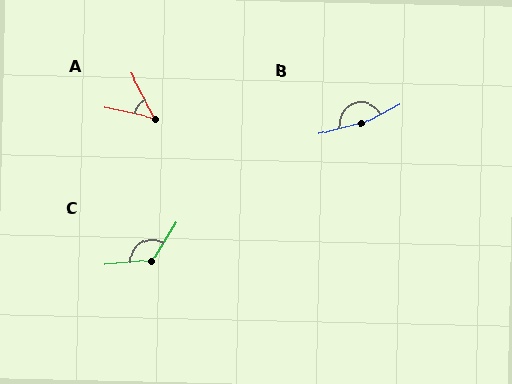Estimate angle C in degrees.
Approximately 127 degrees.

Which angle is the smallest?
A, at approximately 51 degrees.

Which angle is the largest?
B, at approximately 167 degrees.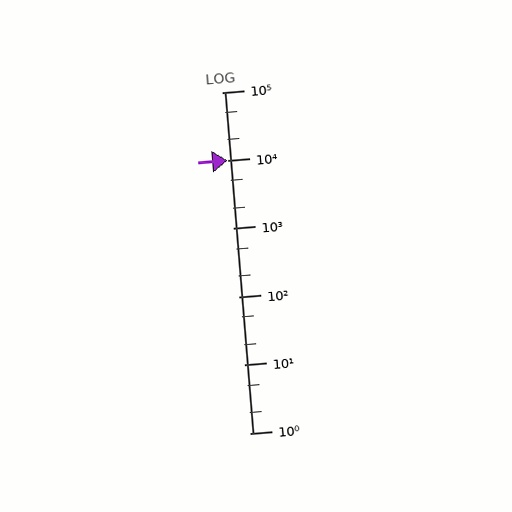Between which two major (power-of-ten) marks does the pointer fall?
The pointer is between 10000 and 100000.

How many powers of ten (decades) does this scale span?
The scale spans 5 decades, from 1 to 100000.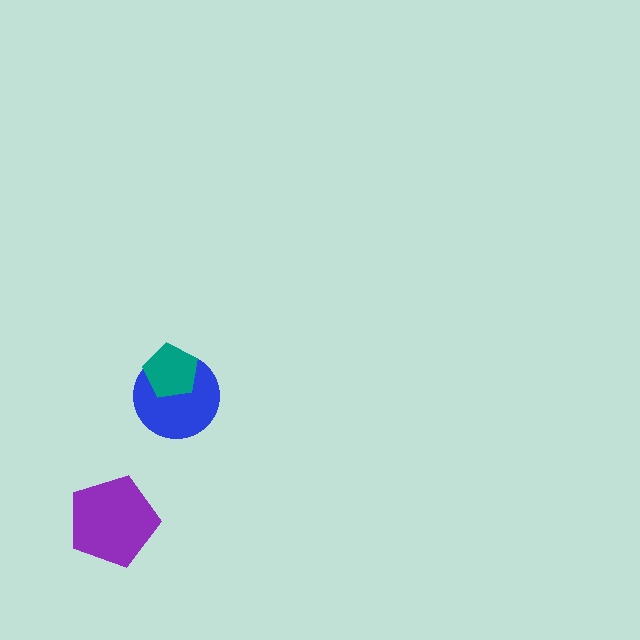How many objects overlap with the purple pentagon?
0 objects overlap with the purple pentagon.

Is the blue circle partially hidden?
Yes, it is partially covered by another shape.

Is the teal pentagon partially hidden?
No, no other shape covers it.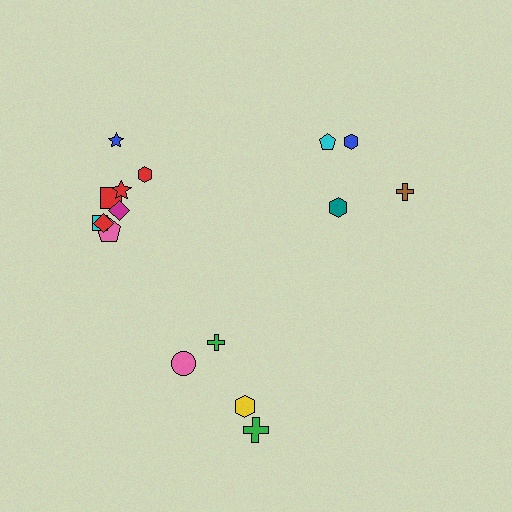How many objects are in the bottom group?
There are 4 objects.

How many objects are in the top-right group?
There are 4 objects.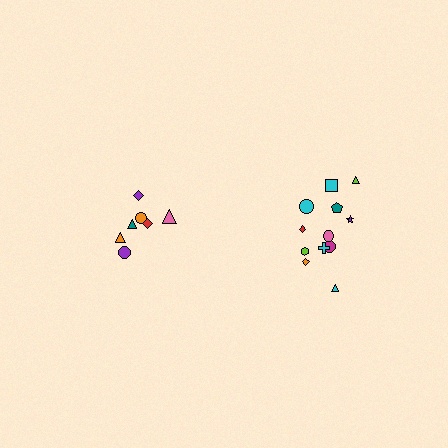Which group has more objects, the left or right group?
The right group.